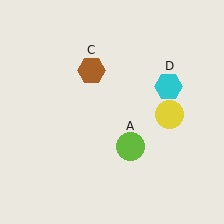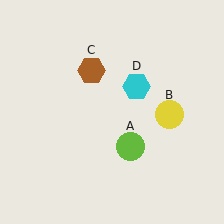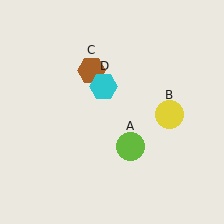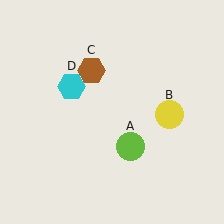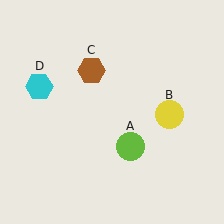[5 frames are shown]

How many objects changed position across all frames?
1 object changed position: cyan hexagon (object D).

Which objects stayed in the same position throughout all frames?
Lime circle (object A) and yellow circle (object B) and brown hexagon (object C) remained stationary.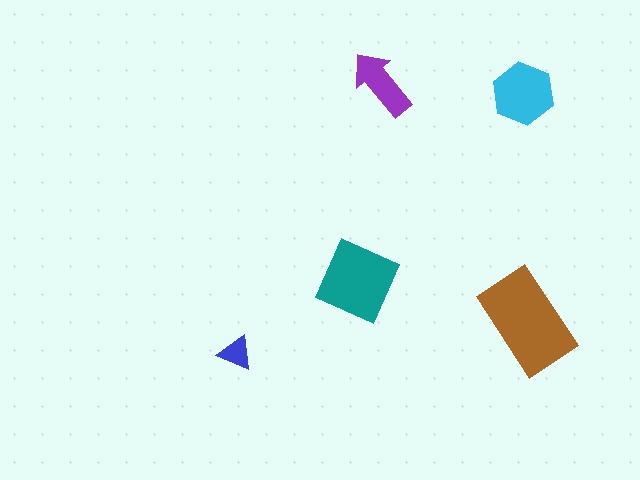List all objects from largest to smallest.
The brown rectangle, the teal diamond, the cyan hexagon, the purple arrow, the blue triangle.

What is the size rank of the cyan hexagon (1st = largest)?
3rd.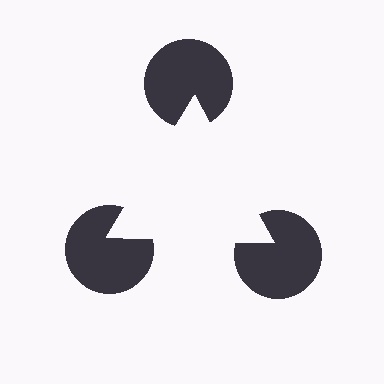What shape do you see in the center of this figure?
An illusory triangle — its edges are inferred from the aligned wedge cuts in the pac-man discs, not physically drawn.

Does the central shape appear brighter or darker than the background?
It typically appears slightly brighter than the background, even though no actual brightness change is drawn.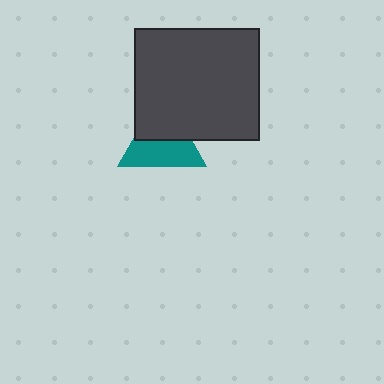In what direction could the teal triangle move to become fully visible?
The teal triangle could move down. That would shift it out from behind the dark gray rectangle entirely.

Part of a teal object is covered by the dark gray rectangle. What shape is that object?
It is a triangle.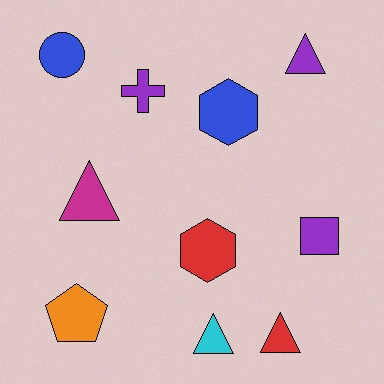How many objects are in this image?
There are 10 objects.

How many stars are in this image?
There are no stars.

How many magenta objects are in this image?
There is 1 magenta object.